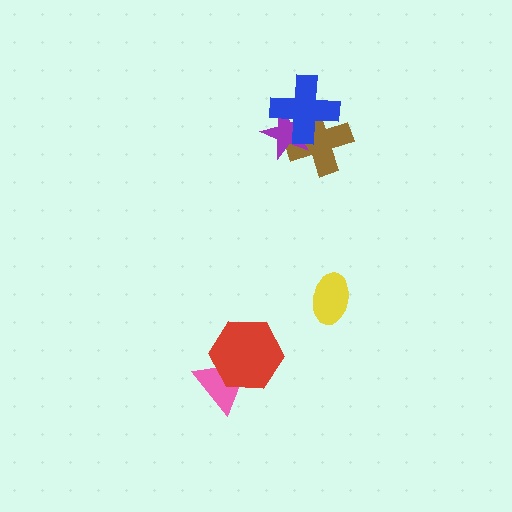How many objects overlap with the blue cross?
2 objects overlap with the blue cross.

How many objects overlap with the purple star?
2 objects overlap with the purple star.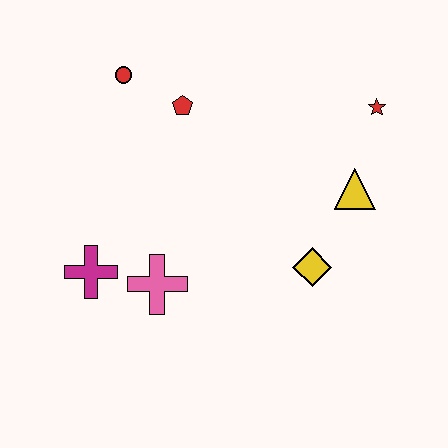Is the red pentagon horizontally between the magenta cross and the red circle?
No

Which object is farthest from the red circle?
The yellow diamond is farthest from the red circle.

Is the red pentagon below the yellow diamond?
No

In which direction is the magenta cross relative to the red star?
The magenta cross is to the left of the red star.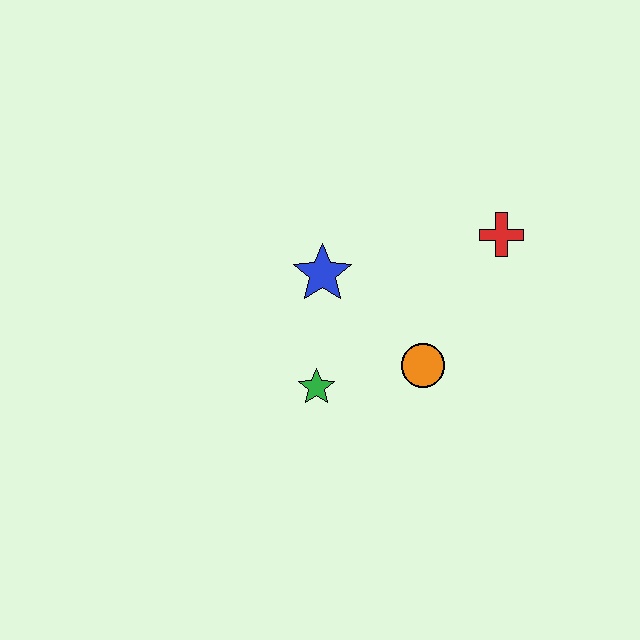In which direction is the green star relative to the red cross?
The green star is to the left of the red cross.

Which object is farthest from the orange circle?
The red cross is farthest from the orange circle.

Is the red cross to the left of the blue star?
No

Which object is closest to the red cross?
The orange circle is closest to the red cross.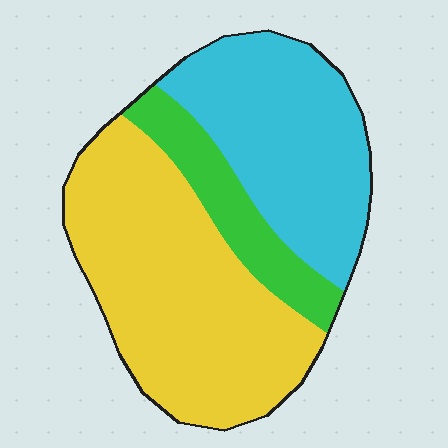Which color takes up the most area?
Yellow, at roughly 50%.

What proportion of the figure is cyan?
Cyan takes up about one third (1/3) of the figure.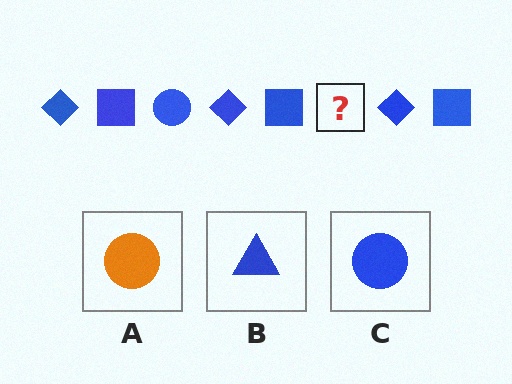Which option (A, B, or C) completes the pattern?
C.